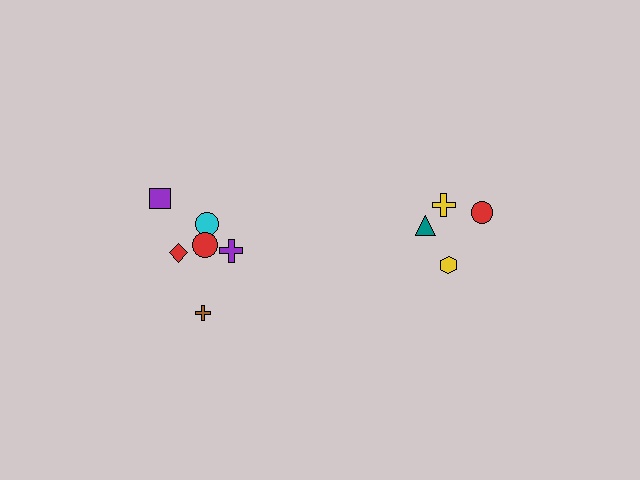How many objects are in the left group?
There are 6 objects.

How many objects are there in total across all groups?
There are 10 objects.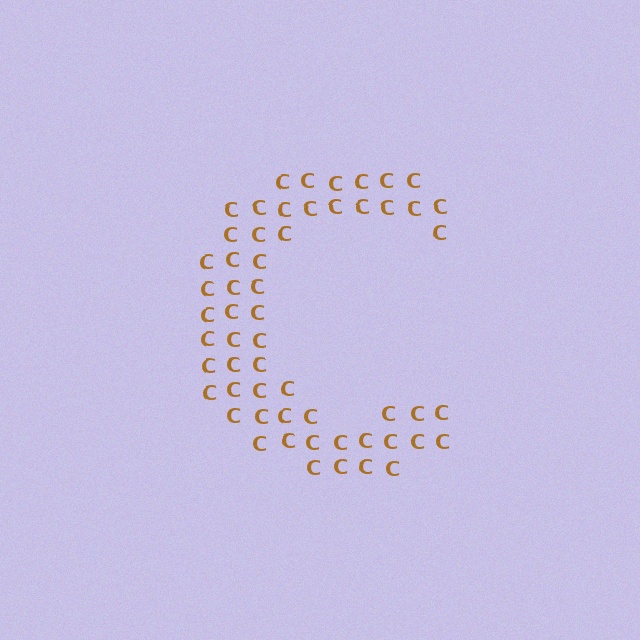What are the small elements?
The small elements are letter C's.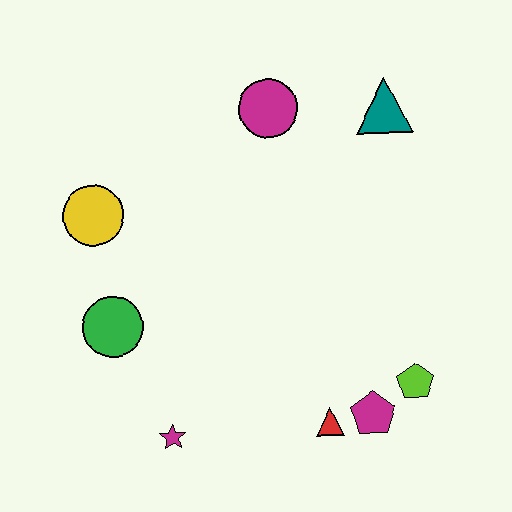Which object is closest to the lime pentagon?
The magenta pentagon is closest to the lime pentagon.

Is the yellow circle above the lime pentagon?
Yes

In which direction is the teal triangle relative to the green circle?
The teal triangle is to the right of the green circle.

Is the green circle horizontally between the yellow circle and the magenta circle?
Yes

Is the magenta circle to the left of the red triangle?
Yes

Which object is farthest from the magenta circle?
The magenta star is farthest from the magenta circle.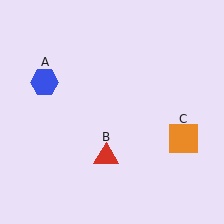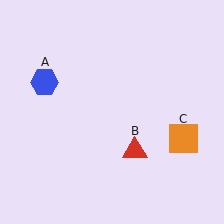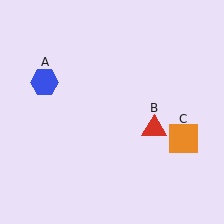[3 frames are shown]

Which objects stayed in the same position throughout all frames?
Blue hexagon (object A) and orange square (object C) remained stationary.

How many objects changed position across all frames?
1 object changed position: red triangle (object B).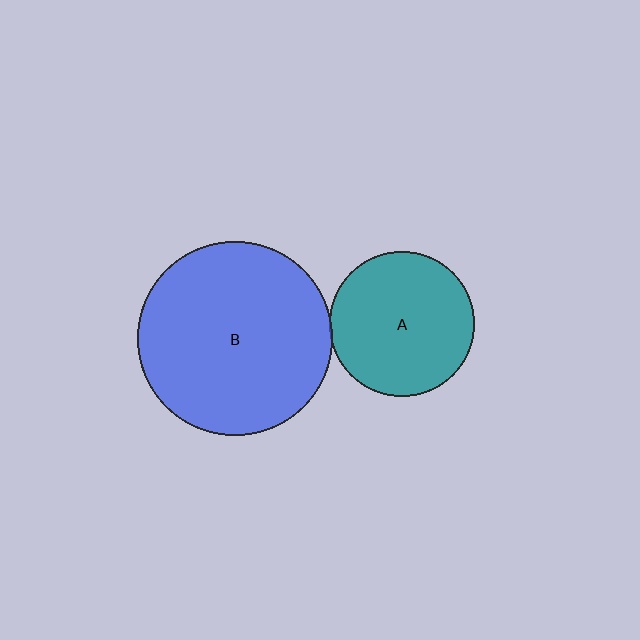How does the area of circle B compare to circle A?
Approximately 1.8 times.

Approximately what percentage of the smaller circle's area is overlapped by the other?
Approximately 5%.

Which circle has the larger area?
Circle B (blue).